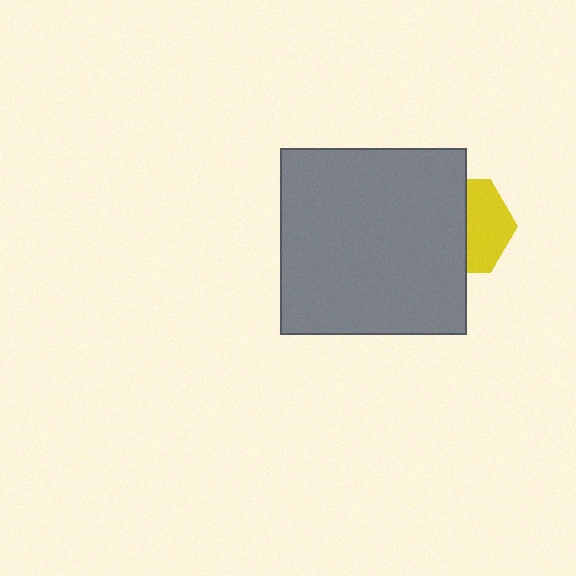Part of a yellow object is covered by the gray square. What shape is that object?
It is a hexagon.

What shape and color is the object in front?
The object in front is a gray square.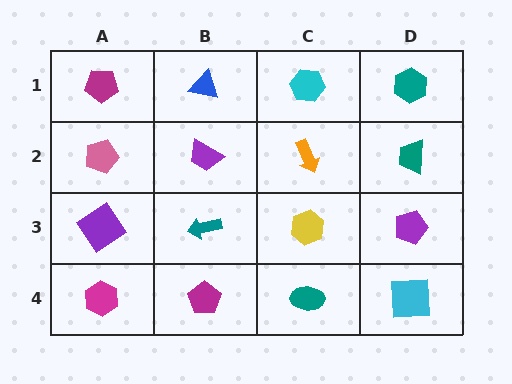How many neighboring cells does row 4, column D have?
2.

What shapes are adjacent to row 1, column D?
A teal trapezoid (row 2, column D), a cyan hexagon (row 1, column C).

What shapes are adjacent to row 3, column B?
A purple trapezoid (row 2, column B), a magenta pentagon (row 4, column B), a purple diamond (row 3, column A), a yellow hexagon (row 3, column C).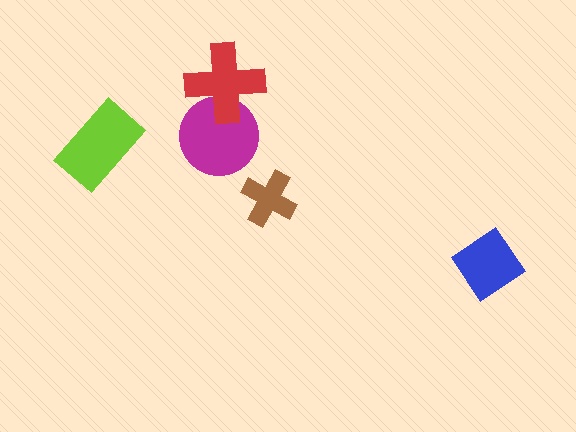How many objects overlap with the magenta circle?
1 object overlaps with the magenta circle.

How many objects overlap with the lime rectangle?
0 objects overlap with the lime rectangle.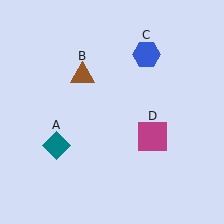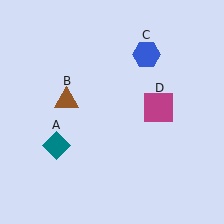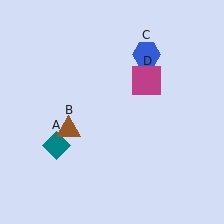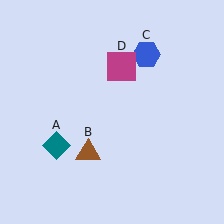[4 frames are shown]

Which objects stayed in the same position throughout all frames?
Teal diamond (object A) and blue hexagon (object C) remained stationary.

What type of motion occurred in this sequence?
The brown triangle (object B), magenta square (object D) rotated counterclockwise around the center of the scene.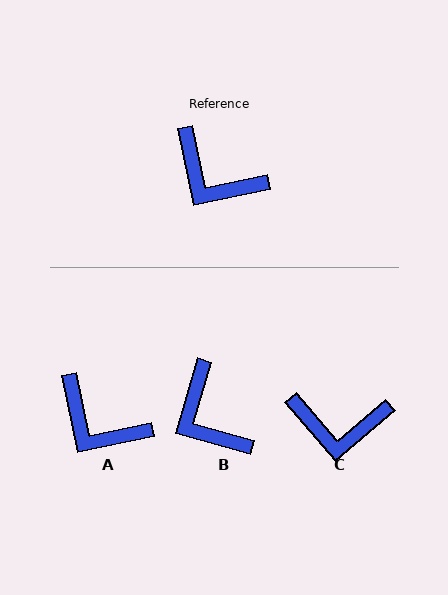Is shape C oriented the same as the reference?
No, it is off by about 29 degrees.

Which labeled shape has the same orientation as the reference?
A.